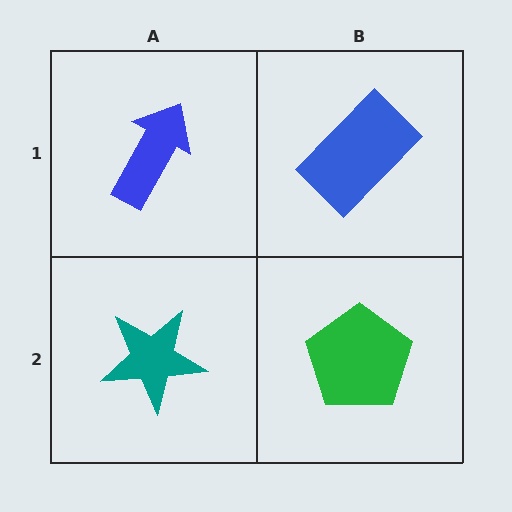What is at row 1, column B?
A blue rectangle.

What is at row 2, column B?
A green pentagon.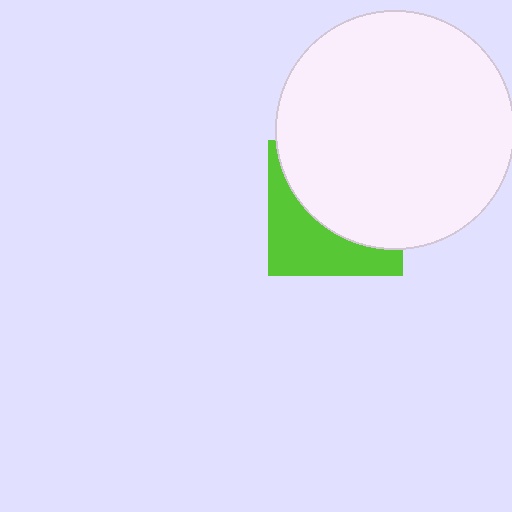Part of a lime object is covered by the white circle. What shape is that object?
It is a square.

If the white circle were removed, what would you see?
You would see the complete lime square.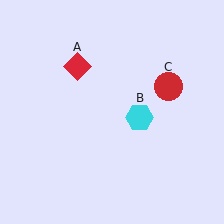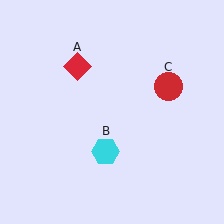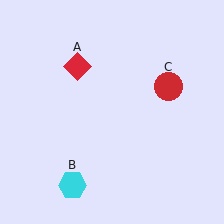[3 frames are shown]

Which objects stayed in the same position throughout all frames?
Red diamond (object A) and red circle (object C) remained stationary.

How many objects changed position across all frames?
1 object changed position: cyan hexagon (object B).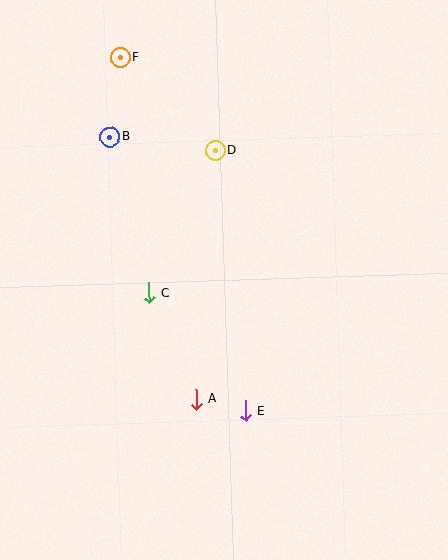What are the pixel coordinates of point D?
Point D is at (215, 151).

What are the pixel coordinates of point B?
Point B is at (110, 137).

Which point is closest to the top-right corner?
Point D is closest to the top-right corner.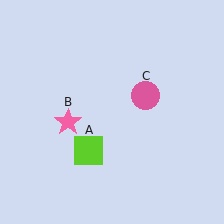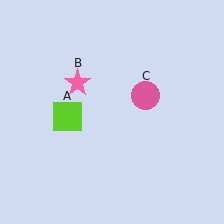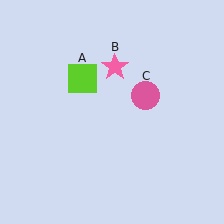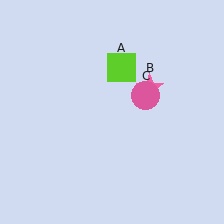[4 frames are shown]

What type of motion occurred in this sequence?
The lime square (object A), pink star (object B) rotated clockwise around the center of the scene.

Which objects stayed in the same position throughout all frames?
Pink circle (object C) remained stationary.